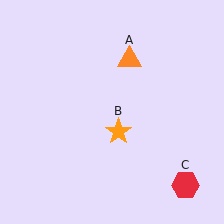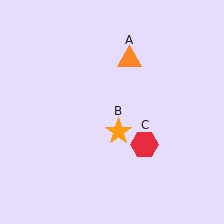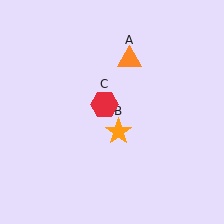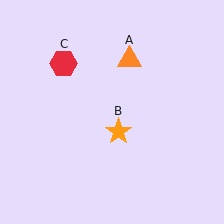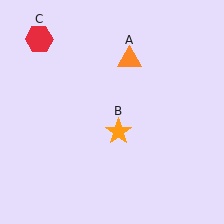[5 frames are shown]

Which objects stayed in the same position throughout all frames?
Orange triangle (object A) and orange star (object B) remained stationary.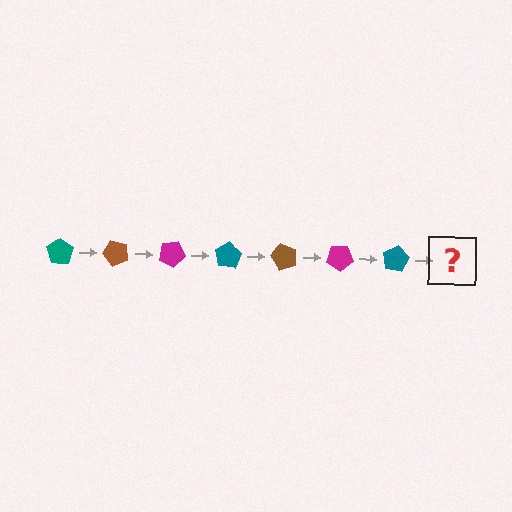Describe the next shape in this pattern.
It should be a brown pentagon, rotated 350 degrees from the start.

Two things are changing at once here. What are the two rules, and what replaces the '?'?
The two rules are that it rotates 50 degrees each step and the color cycles through teal, brown, and magenta. The '?' should be a brown pentagon, rotated 350 degrees from the start.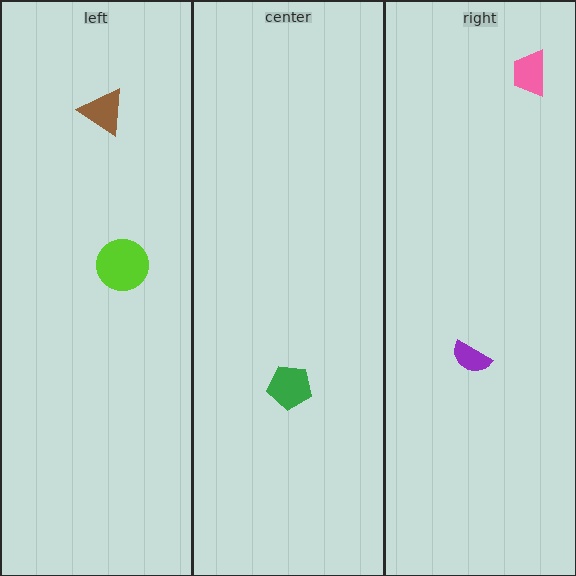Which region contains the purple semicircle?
The right region.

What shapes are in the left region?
The lime circle, the brown triangle.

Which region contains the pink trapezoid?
The right region.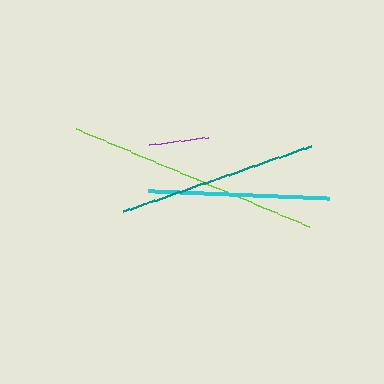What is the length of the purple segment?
The purple segment is approximately 61 pixels long.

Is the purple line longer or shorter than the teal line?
The teal line is longer than the purple line.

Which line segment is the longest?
The lime line is the longest at approximately 252 pixels.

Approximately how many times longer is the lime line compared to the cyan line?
The lime line is approximately 1.4 times the length of the cyan line.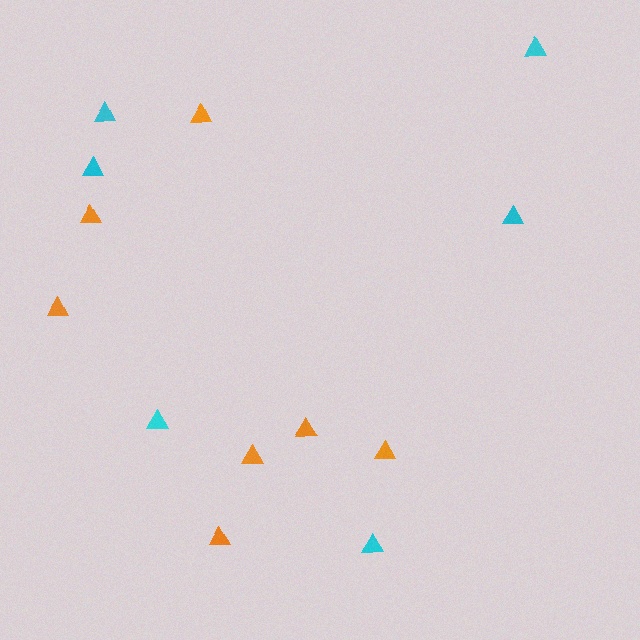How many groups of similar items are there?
There are 2 groups: one group of cyan triangles (6) and one group of orange triangles (7).